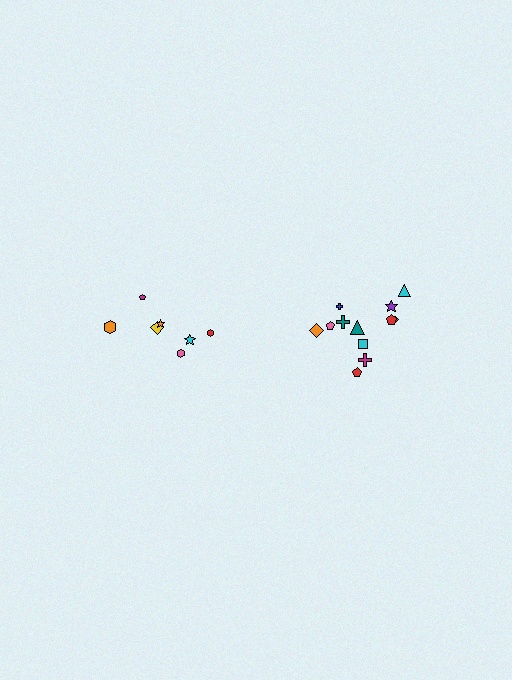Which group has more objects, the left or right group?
The right group.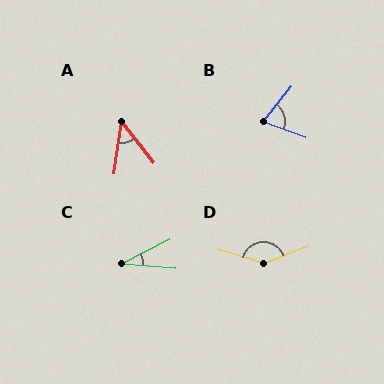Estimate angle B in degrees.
Approximately 72 degrees.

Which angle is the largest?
D, at approximately 143 degrees.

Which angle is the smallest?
C, at approximately 32 degrees.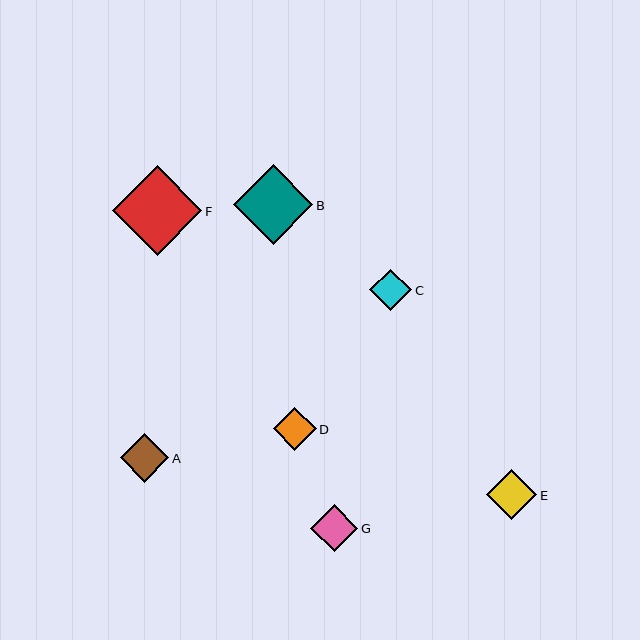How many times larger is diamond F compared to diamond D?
Diamond F is approximately 2.1 times the size of diamond D.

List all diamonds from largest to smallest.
From largest to smallest: F, B, E, A, G, D, C.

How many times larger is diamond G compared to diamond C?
Diamond G is approximately 1.1 times the size of diamond C.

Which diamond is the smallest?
Diamond C is the smallest with a size of approximately 42 pixels.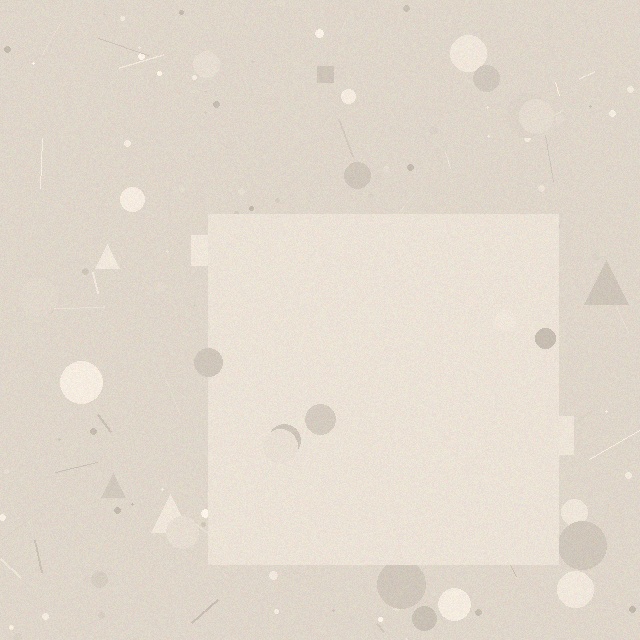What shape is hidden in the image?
A square is hidden in the image.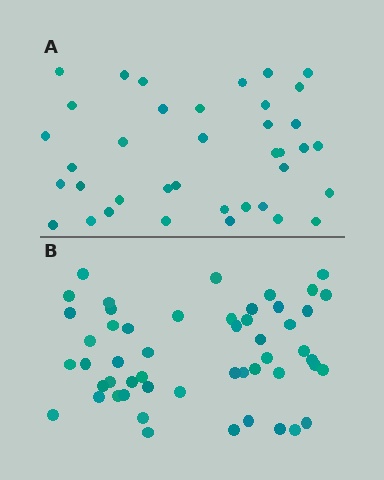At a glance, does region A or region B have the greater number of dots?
Region B (the bottom region) has more dots.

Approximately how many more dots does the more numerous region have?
Region B has approximately 15 more dots than region A.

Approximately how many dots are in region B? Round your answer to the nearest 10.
About 50 dots. (The exact count is 52, which rounds to 50.)